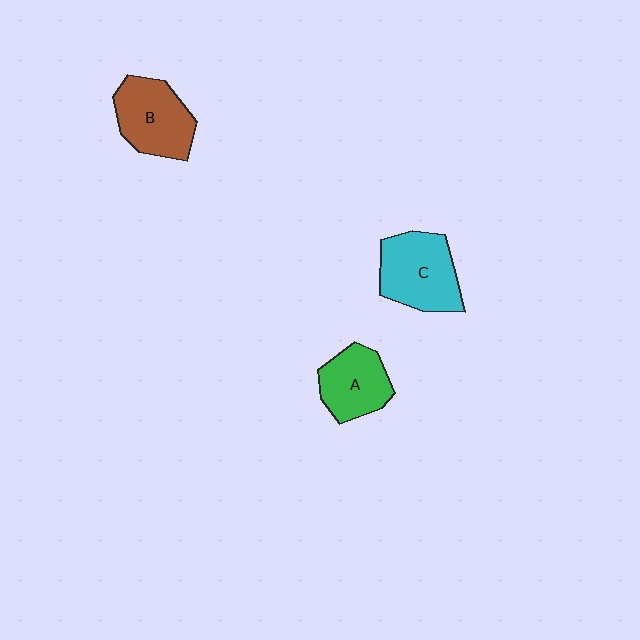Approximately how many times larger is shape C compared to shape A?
Approximately 1.3 times.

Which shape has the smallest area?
Shape A (green).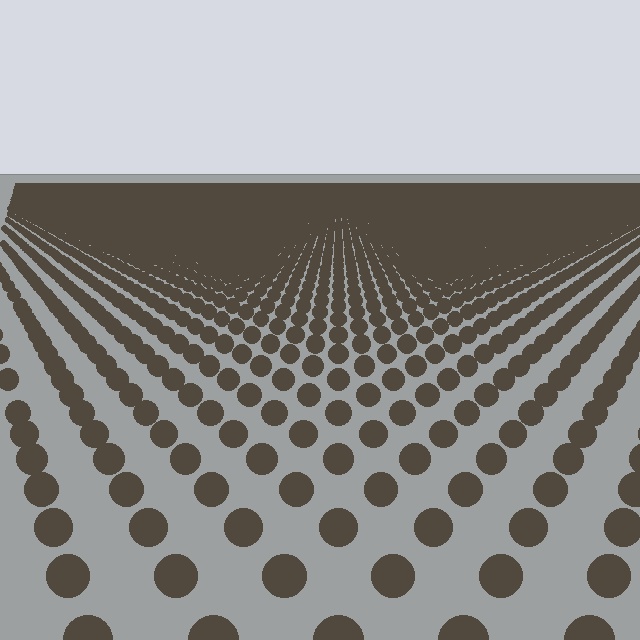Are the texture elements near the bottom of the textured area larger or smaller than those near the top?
Larger. Near the bottom, elements are closer to the viewer and appear at a bigger on-screen size.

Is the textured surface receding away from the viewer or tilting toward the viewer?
The surface is receding away from the viewer. Texture elements get smaller and denser toward the top.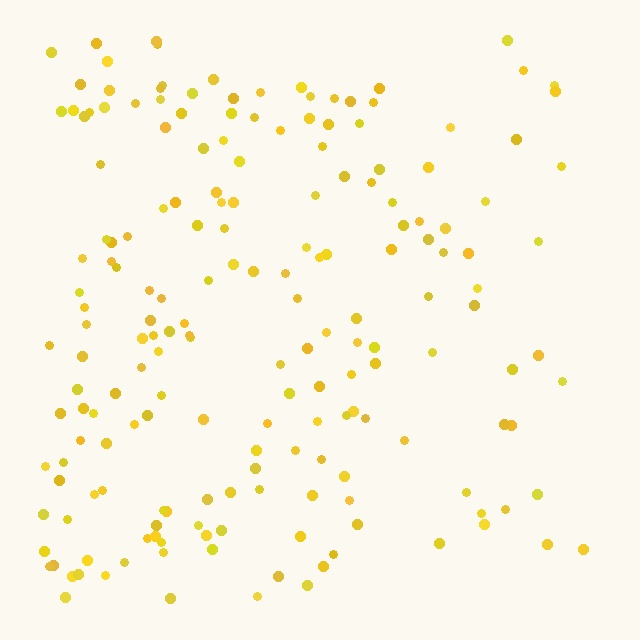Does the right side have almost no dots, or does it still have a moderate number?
Still a moderate number, just noticeably fewer than the left.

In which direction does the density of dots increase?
From right to left, with the left side densest.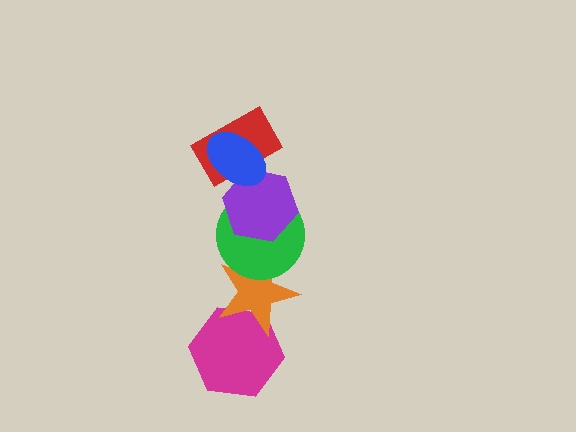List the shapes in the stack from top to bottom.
From top to bottom: the blue ellipse, the red rectangle, the purple hexagon, the green circle, the orange star, the magenta hexagon.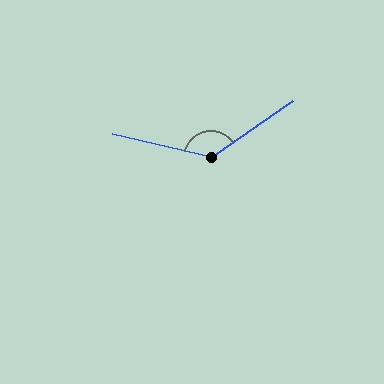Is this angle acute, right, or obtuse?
It is obtuse.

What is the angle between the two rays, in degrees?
Approximately 132 degrees.